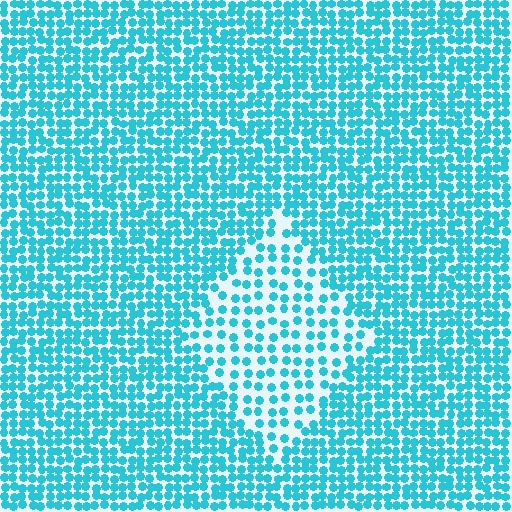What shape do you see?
I see a diamond.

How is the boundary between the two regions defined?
The boundary is defined by a change in element density (approximately 1.9x ratio). All elements are the same color, size, and shape.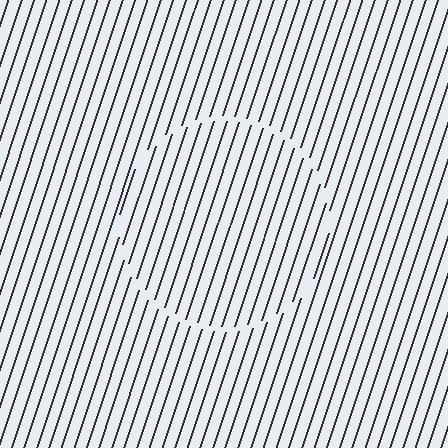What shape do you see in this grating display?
An illusory circle. The interior of the shape contains the same grating, shifted by half a period — the contour is defined by the phase discontinuity where line-ends from the inner and outer gratings abut.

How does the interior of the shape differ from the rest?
The interior of the shape contains the same grating, shifted by half a period — the contour is defined by the phase discontinuity where line-ends from the inner and outer gratings abut.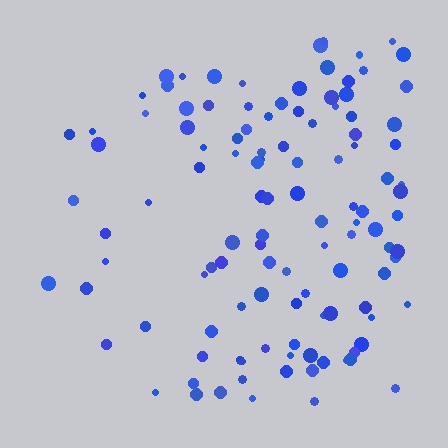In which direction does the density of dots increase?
From left to right, with the right side densest.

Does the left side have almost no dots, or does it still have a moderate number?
Still a moderate number, just noticeably fewer than the right.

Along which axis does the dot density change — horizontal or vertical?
Horizontal.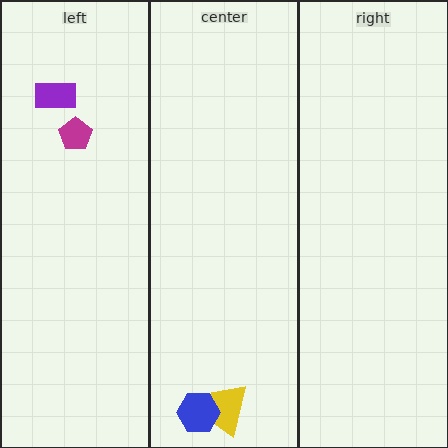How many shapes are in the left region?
2.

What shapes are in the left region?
The magenta pentagon, the purple rectangle.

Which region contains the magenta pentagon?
The left region.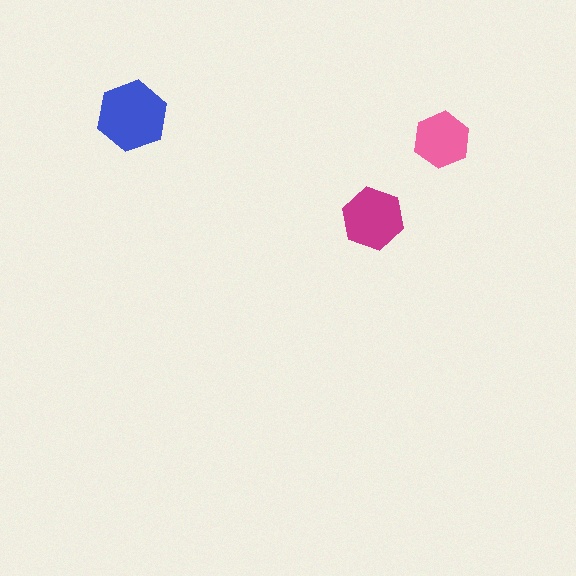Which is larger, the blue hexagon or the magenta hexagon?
The blue one.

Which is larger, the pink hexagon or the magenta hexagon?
The magenta one.